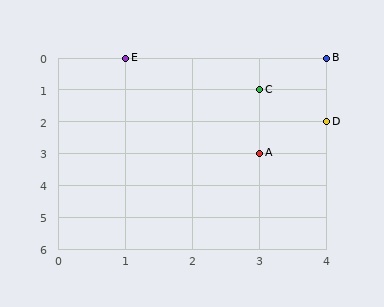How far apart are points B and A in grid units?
Points B and A are 1 column and 3 rows apart (about 3.2 grid units diagonally).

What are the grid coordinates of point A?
Point A is at grid coordinates (3, 3).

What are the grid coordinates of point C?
Point C is at grid coordinates (3, 1).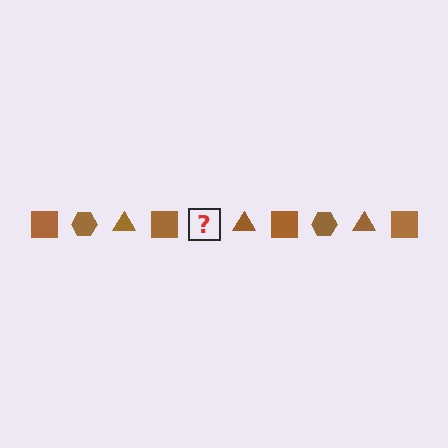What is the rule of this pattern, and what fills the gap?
The rule is that the pattern cycles through square, hexagon, triangle shapes in brown. The gap should be filled with a brown hexagon.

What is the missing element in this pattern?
The missing element is a brown hexagon.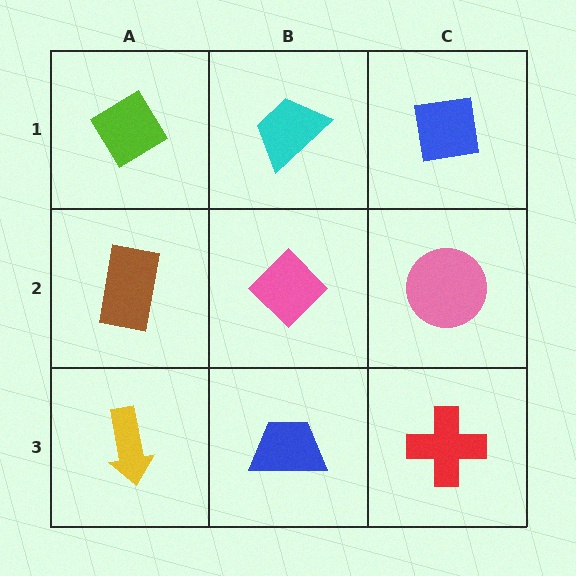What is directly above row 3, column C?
A pink circle.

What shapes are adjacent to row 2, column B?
A cyan trapezoid (row 1, column B), a blue trapezoid (row 3, column B), a brown rectangle (row 2, column A), a pink circle (row 2, column C).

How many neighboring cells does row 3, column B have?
3.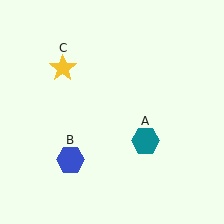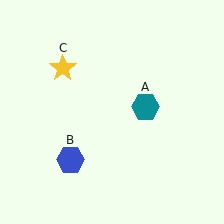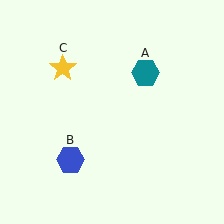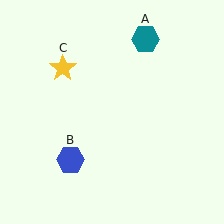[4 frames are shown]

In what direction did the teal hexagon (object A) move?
The teal hexagon (object A) moved up.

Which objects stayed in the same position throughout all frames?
Blue hexagon (object B) and yellow star (object C) remained stationary.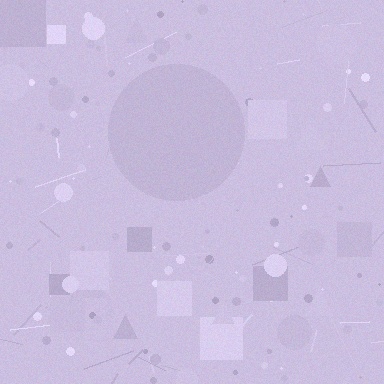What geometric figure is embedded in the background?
A circle is embedded in the background.